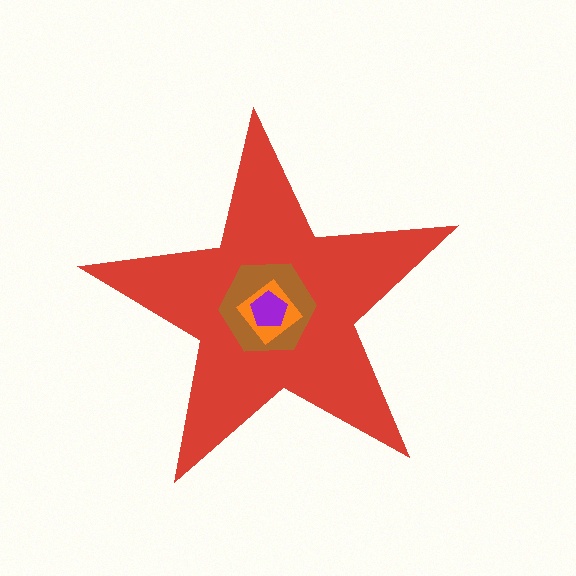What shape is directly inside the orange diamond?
The purple pentagon.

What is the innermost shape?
The purple pentagon.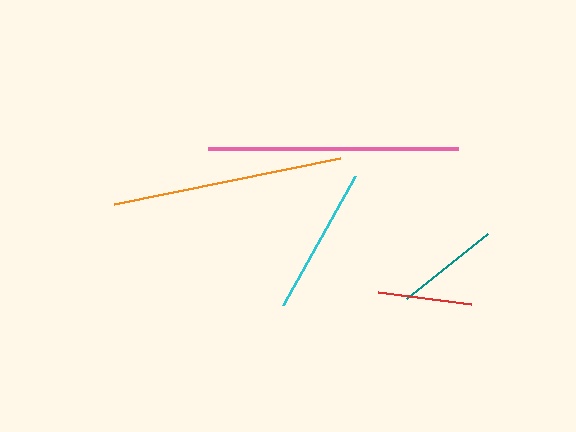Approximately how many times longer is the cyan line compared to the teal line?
The cyan line is approximately 1.4 times the length of the teal line.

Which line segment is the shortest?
The red line is the shortest at approximately 94 pixels.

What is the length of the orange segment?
The orange segment is approximately 230 pixels long.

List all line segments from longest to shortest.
From longest to shortest: pink, orange, cyan, teal, red.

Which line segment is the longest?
The pink line is the longest at approximately 250 pixels.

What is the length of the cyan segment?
The cyan segment is approximately 148 pixels long.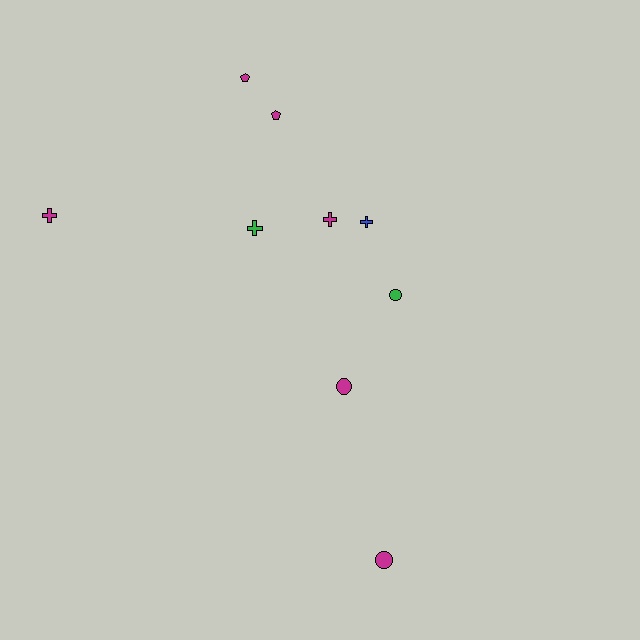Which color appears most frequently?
Magenta, with 6 objects.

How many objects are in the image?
There are 9 objects.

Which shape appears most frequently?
Cross, with 4 objects.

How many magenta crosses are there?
There are 2 magenta crosses.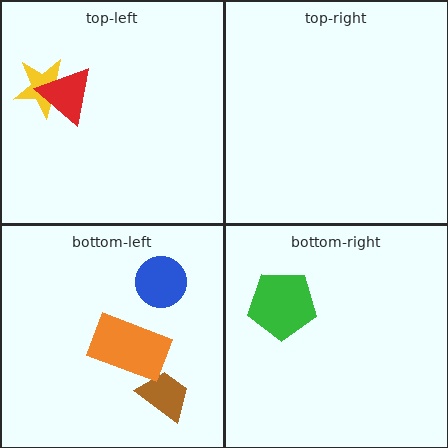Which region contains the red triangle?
The top-left region.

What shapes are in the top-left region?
The yellow star, the red triangle.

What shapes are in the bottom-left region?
The brown trapezoid, the blue circle, the orange rectangle.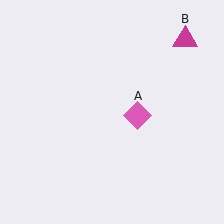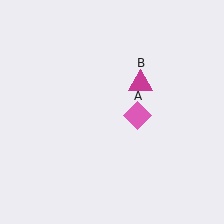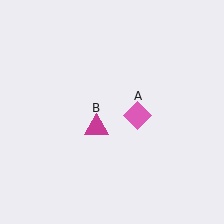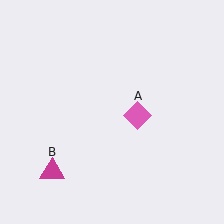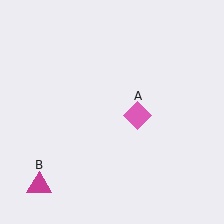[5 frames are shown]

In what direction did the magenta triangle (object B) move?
The magenta triangle (object B) moved down and to the left.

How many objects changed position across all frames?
1 object changed position: magenta triangle (object B).